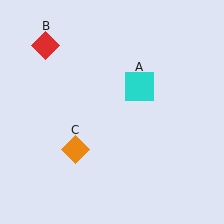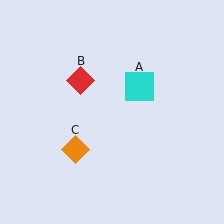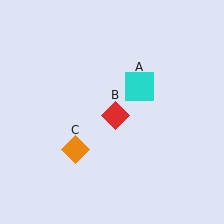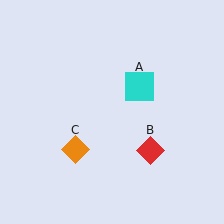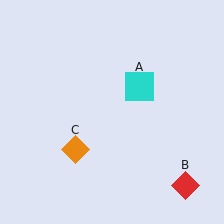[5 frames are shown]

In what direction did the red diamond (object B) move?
The red diamond (object B) moved down and to the right.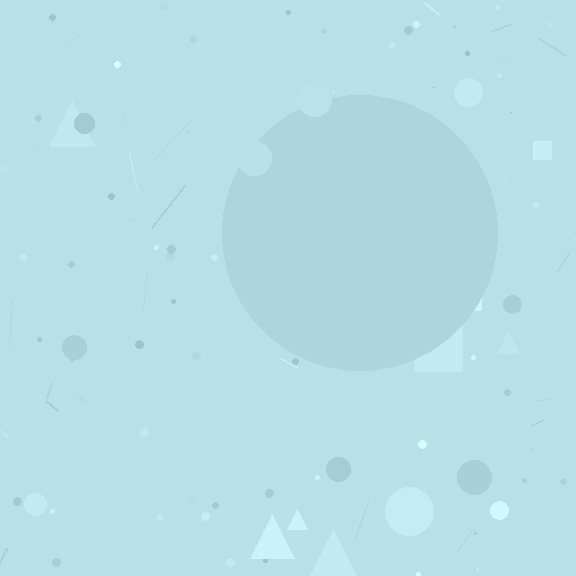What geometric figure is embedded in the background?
A circle is embedded in the background.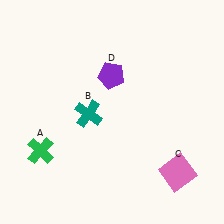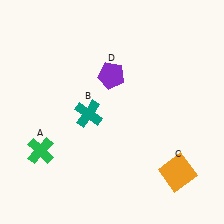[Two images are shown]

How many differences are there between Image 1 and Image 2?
There is 1 difference between the two images.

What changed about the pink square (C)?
In Image 1, C is pink. In Image 2, it changed to orange.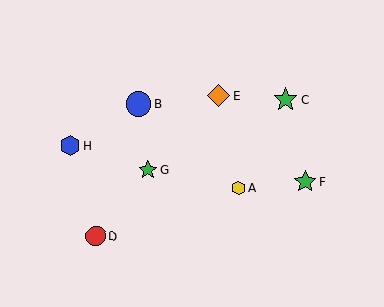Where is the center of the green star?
The center of the green star is at (305, 181).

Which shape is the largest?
The blue circle (labeled B) is the largest.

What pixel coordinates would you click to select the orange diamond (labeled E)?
Click at (219, 96) to select the orange diamond E.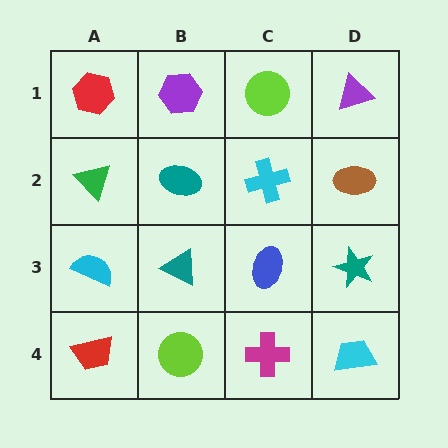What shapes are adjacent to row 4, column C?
A blue ellipse (row 3, column C), a lime circle (row 4, column B), a cyan trapezoid (row 4, column D).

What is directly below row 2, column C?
A blue ellipse.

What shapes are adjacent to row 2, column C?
A lime circle (row 1, column C), a blue ellipse (row 3, column C), a teal ellipse (row 2, column B), a brown ellipse (row 2, column D).